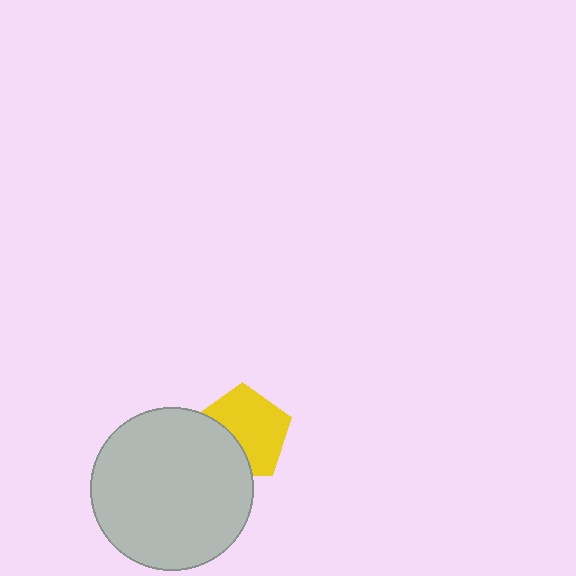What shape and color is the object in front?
The object in front is a light gray circle.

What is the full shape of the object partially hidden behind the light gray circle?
The partially hidden object is a yellow pentagon.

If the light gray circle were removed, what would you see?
You would see the complete yellow pentagon.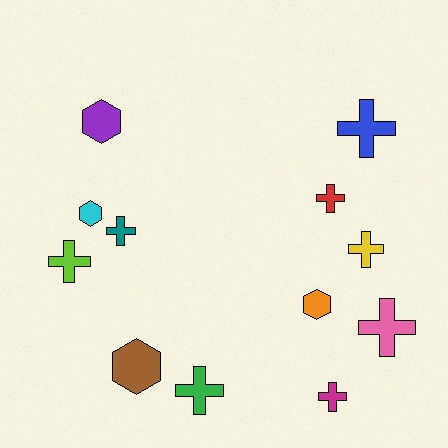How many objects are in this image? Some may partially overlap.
There are 12 objects.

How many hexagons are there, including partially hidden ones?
There are 4 hexagons.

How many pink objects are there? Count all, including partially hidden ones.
There is 1 pink object.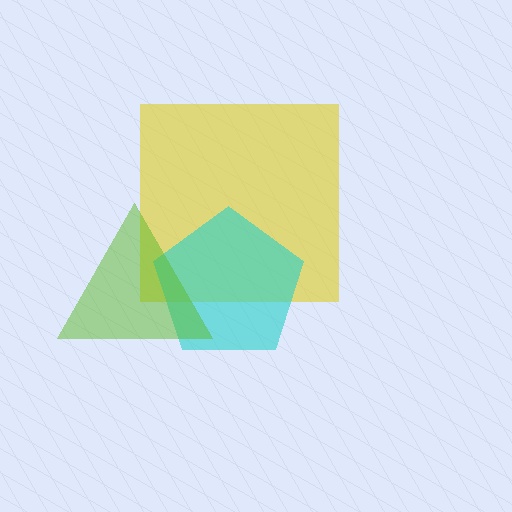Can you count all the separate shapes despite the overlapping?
Yes, there are 3 separate shapes.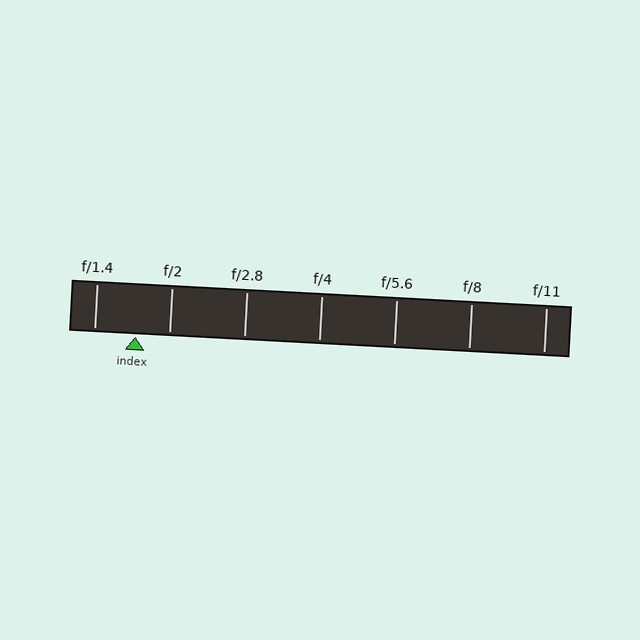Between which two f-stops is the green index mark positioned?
The index mark is between f/1.4 and f/2.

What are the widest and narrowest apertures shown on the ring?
The widest aperture shown is f/1.4 and the narrowest is f/11.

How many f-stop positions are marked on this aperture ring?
There are 7 f-stop positions marked.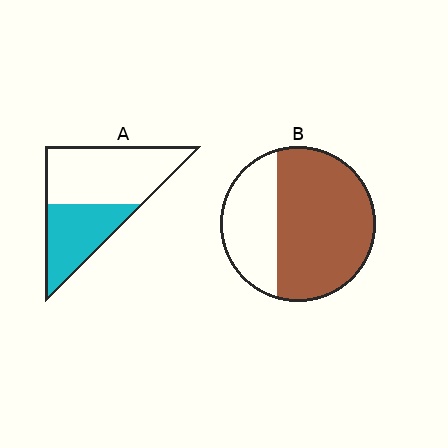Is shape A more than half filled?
No.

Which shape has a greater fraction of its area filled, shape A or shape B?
Shape B.